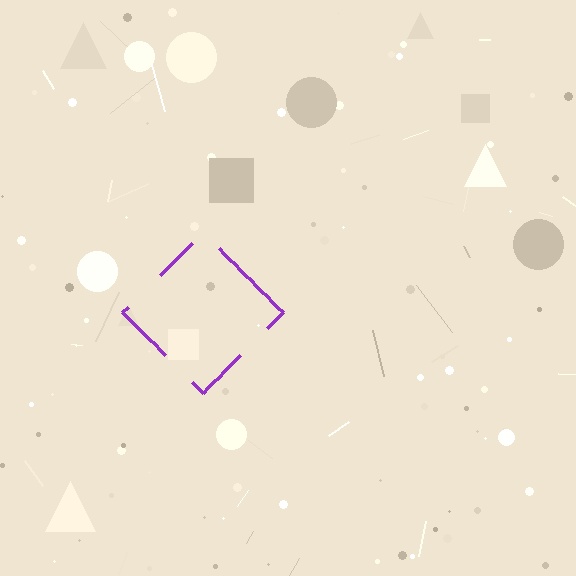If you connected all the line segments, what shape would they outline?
They would outline a diamond.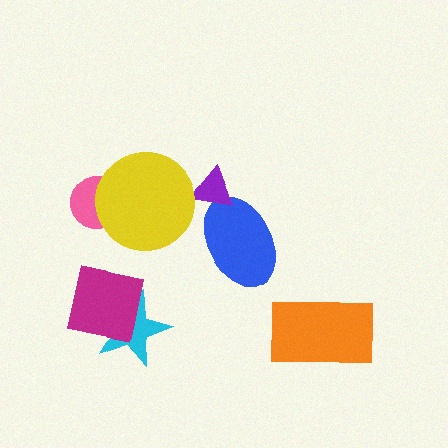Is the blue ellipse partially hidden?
Yes, it is partially covered by another shape.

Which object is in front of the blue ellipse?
The purple triangle is in front of the blue ellipse.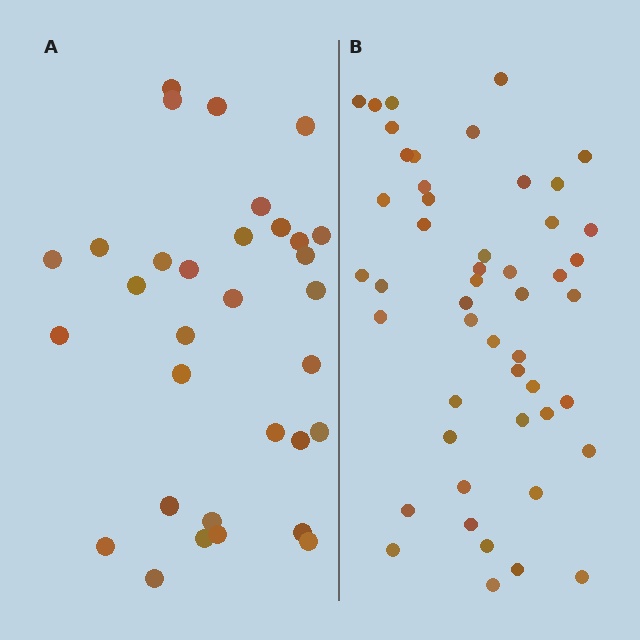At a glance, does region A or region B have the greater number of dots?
Region B (the right region) has more dots.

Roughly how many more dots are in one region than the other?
Region B has approximately 15 more dots than region A.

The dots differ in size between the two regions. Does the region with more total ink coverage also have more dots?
No. Region A has more total ink coverage because its dots are larger, but region B actually contains more individual dots. Total area can be misleading — the number of items is what matters here.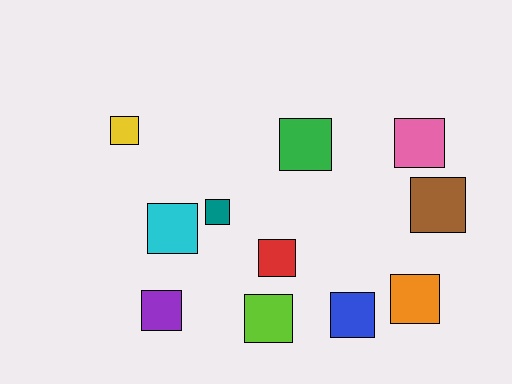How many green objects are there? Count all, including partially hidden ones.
There is 1 green object.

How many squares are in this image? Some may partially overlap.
There are 11 squares.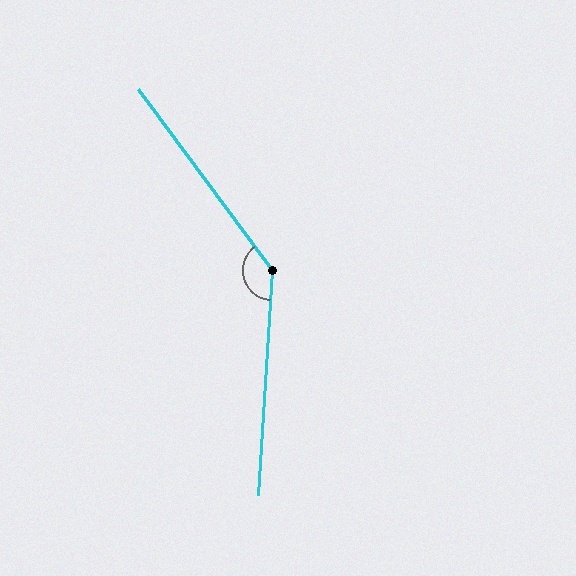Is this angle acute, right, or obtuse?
It is obtuse.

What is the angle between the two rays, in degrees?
Approximately 140 degrees.